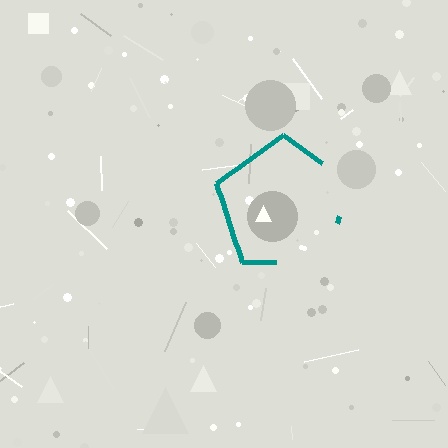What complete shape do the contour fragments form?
The contour fragments form a pentagon.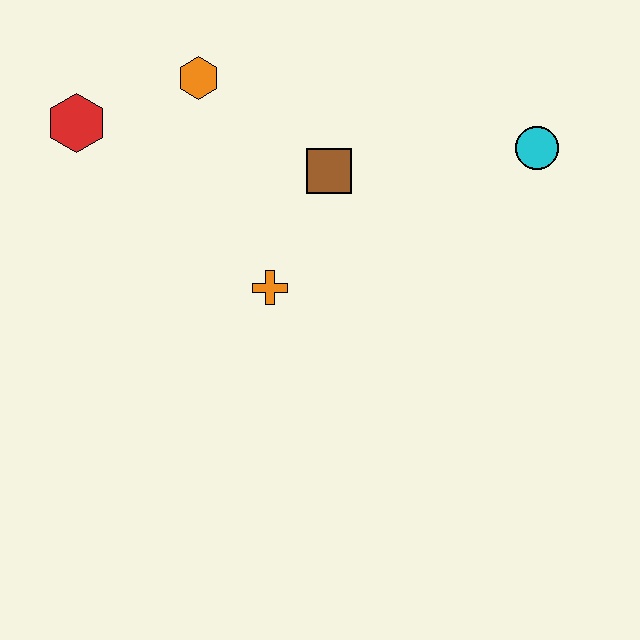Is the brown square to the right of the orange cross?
Yes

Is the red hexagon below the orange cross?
No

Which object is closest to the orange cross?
The brown square is closest to the orange cross.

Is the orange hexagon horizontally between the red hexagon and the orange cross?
Yes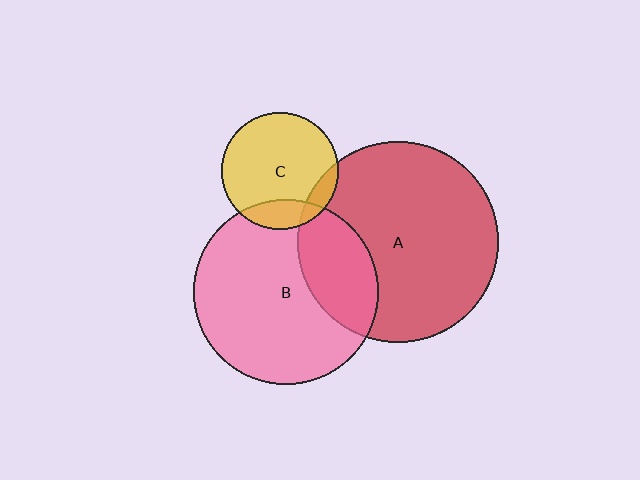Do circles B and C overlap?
Yes.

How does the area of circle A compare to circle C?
Approximately 3.0 times.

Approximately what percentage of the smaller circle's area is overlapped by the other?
Approximately 15%.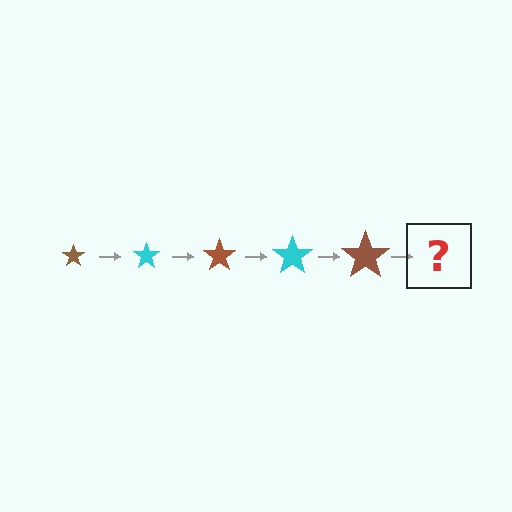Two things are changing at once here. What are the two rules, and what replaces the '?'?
The two rules are that the star grows larger each step and the color cycles through brown and cyan. The '?' should be a cyan star, larger than the previous one.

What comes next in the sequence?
The next element should be a cyan star, larger than the previous one.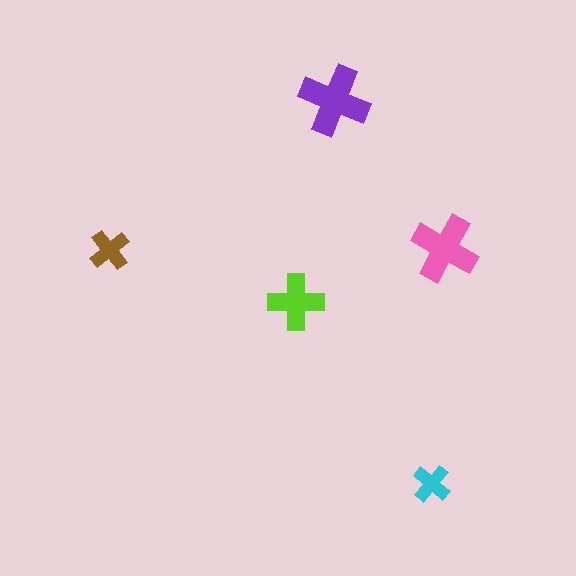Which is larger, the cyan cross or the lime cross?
The lime one.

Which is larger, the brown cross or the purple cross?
The purple one.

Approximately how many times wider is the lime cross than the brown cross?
About 1.5 times wider.